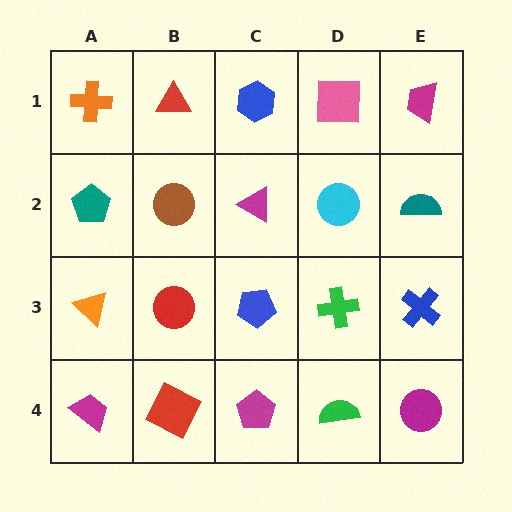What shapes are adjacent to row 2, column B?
A red triangle (row 1, column B), a red circle (row 3, column B), a teal pentagon (row 2, column A), a magenta triangle (row 2, column C).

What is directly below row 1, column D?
A cyan circle.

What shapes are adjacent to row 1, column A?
A teal pentagon (row 2, column A), a red triangle (row 1, column B).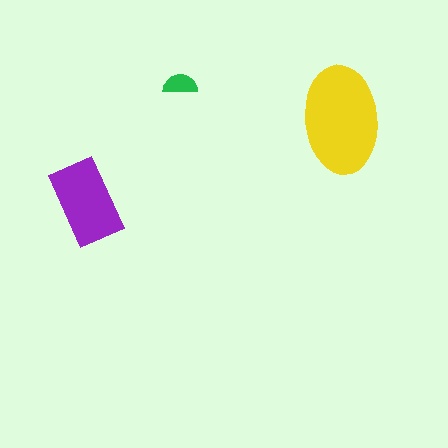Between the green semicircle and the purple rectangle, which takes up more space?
The purple rectangle.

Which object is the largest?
The yellow ellipse.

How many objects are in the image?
There are 3 objects in the image.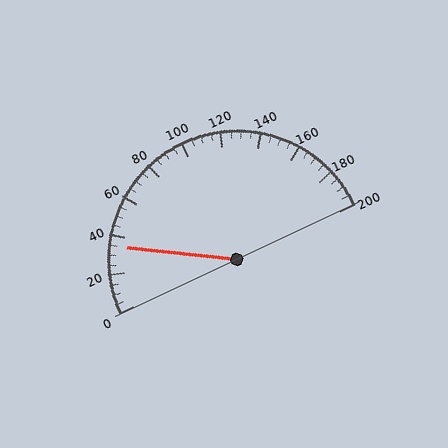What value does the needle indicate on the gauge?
The needle indicates approximately 35.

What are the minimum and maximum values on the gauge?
The gauge ranges from 0 to 200.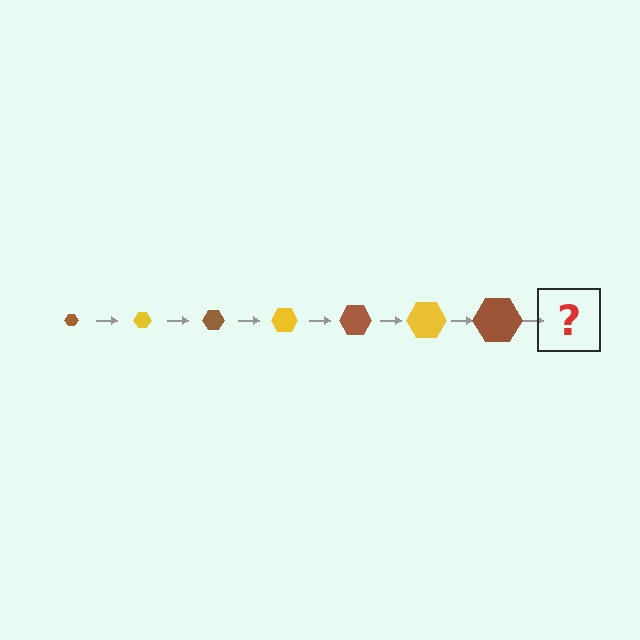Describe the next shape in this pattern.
It should be a yellow hexagon, larger than the previous one.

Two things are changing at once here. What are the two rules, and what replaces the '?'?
The two rules are that the hexagon grows larger each step and the color cycles through brown and yellow. The '?' should be a yellow hexagon, larger than the previous one.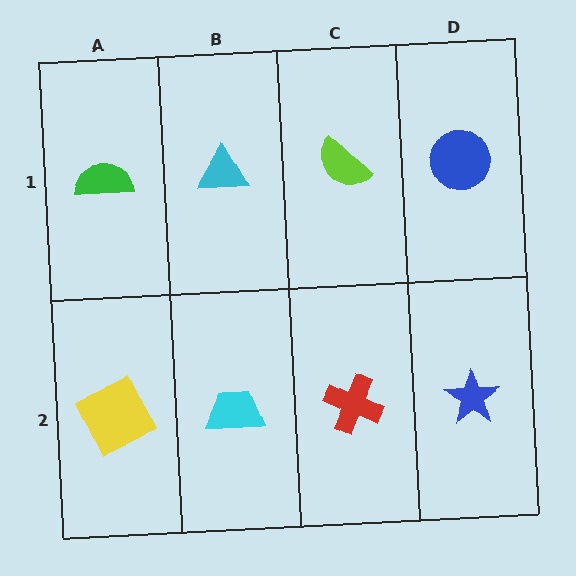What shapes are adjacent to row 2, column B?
A cyan triangle (row 1, column B), a yellow square (row 2, column A), a red cross (row 2, column C).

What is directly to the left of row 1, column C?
A cyan triangle.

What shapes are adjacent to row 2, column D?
A blue circle (row 1, column D), a red cross (row 2, column C).